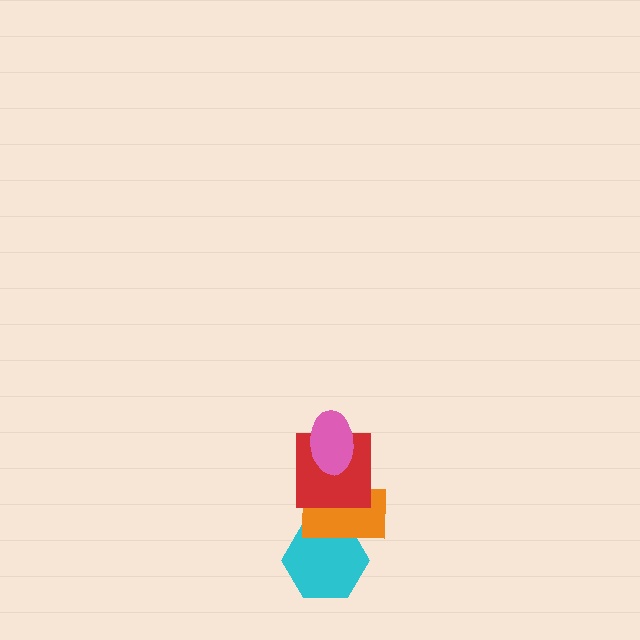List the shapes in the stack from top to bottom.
From top to bottom: the pink ellipse, the red square, the orange rectangle, the cyan hexagon.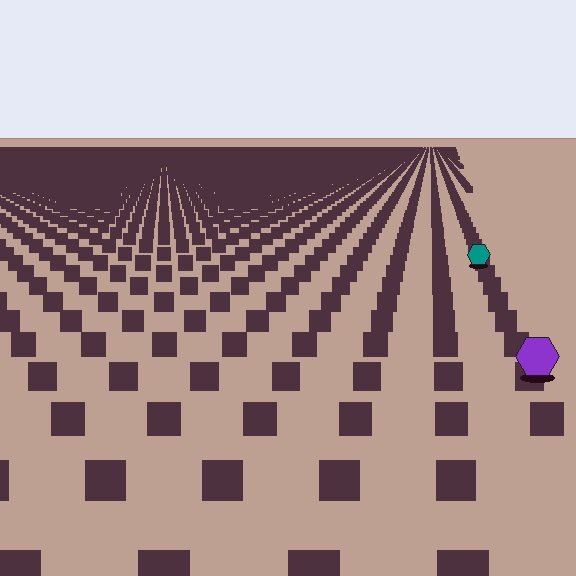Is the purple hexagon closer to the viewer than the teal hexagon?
Yes. The purple hexagon is closer — you can tell from the texture gradient: the ground texture is coarser near it.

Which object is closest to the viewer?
The purple hexagon is closest. The texture marks near it are larger and more spread out.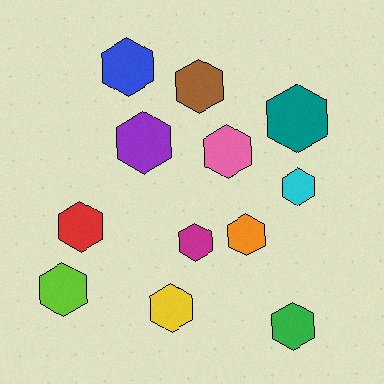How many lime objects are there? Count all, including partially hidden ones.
There is 1 lime object.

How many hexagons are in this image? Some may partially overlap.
There are 12 hexagons.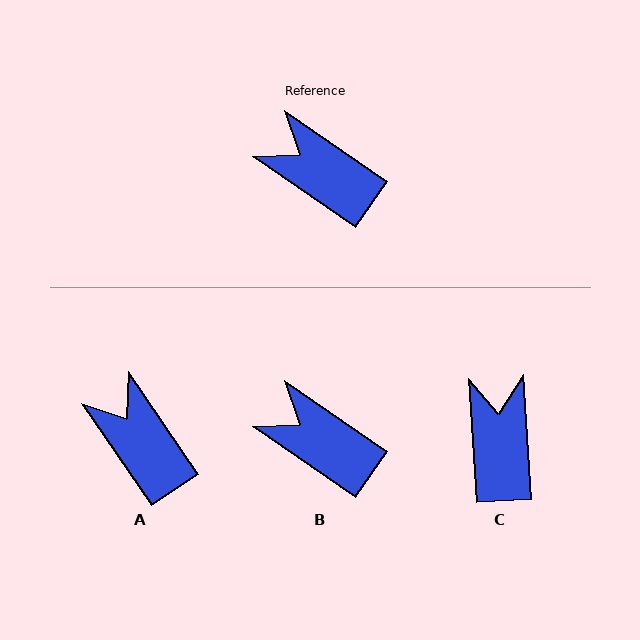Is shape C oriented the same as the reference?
No, it is off by about 52 degrees.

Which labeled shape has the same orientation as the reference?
B.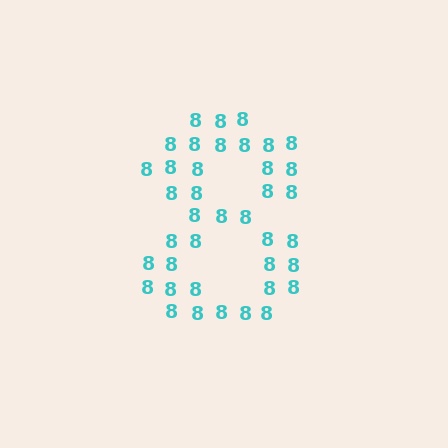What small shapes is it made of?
It is made of small digit 8's.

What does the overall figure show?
The overall figure shows the digit 8.